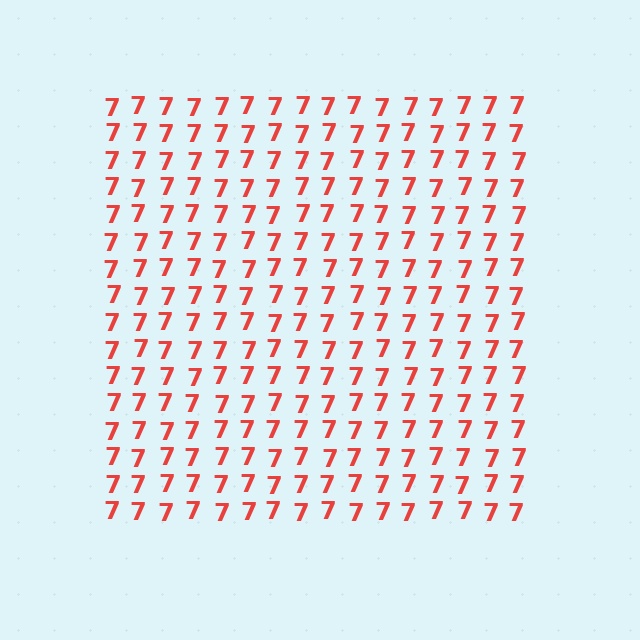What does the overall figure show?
The overall figure shows a square.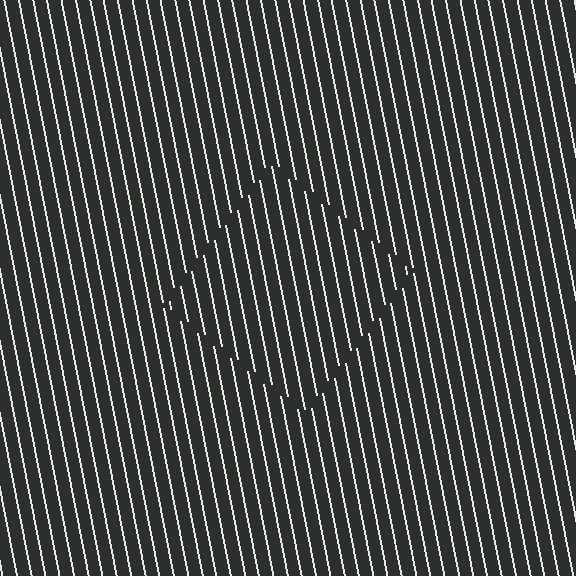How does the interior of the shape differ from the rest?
The interior of the shape contains the same grating, shifted by half a period — the contour is defined by the phase discontinuity where line-ends from the inner and outer gratings abut.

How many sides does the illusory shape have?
4 sides — the line-ends trace a square.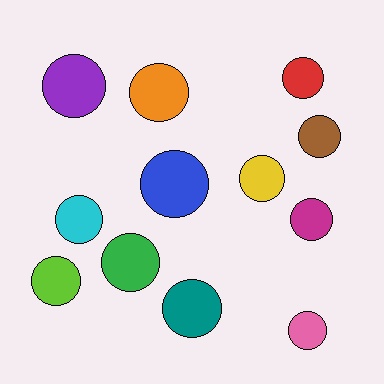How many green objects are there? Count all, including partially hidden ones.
There is 1 green object.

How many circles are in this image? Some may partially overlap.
There are 12 circles.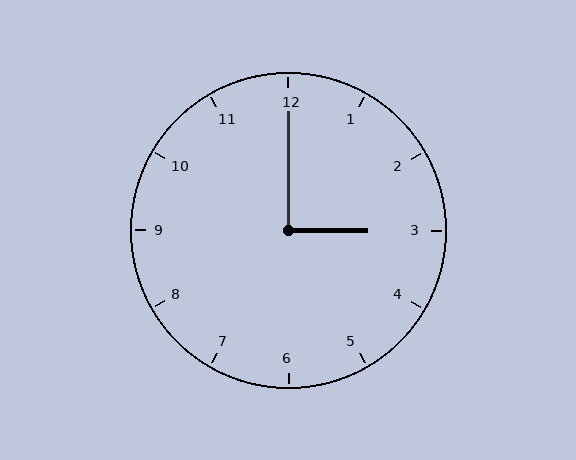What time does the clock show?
3:00.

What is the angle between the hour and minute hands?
Approximately 90 degrees.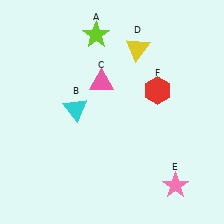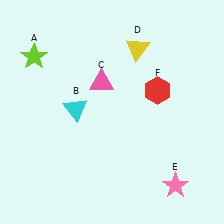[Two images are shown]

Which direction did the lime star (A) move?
The lime star (A) moved left.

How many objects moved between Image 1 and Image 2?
1 object moved between the two images.